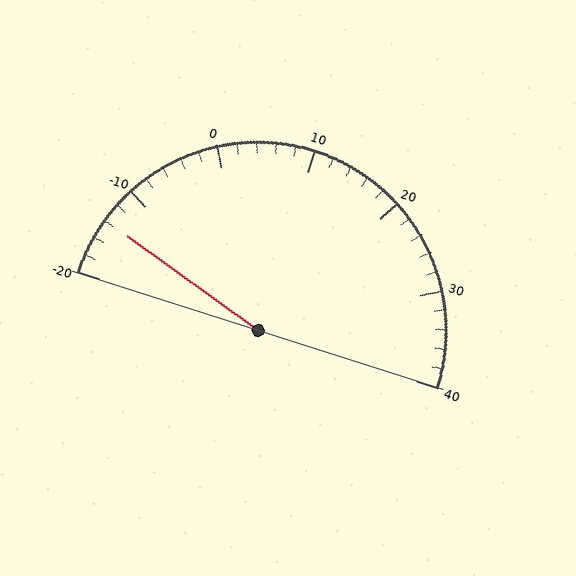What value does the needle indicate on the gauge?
The needle indicates approximately -14.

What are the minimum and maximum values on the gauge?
The gauge ranges from -20 to 40.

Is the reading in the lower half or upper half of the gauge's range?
The reading is in the lower half of the range (-20 to 40).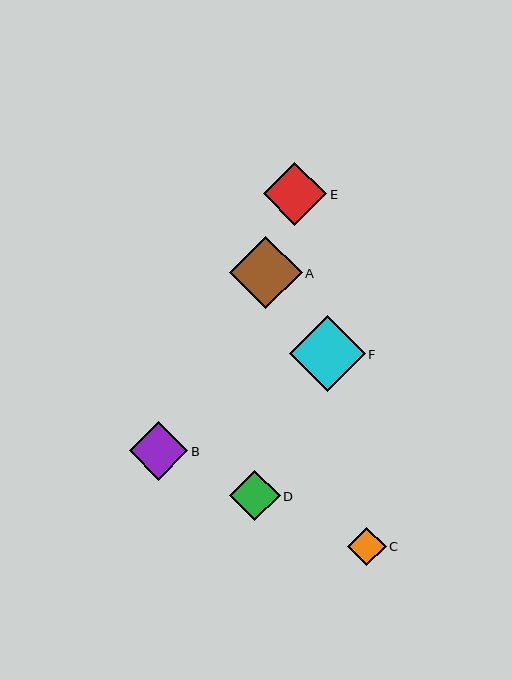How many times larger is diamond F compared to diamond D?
Diamond F is approximately 1.5 times the size of diamond D.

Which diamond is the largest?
Diamond F is the largest with a size of approximately 76 pixels.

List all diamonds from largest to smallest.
From largest to smallest: F, A, E, B, D, C.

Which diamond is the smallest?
Diamond C is the smallest with a size of approximately 39 pixels.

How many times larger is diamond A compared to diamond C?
Diamond A is approximately 1.9 times the size of diamond C.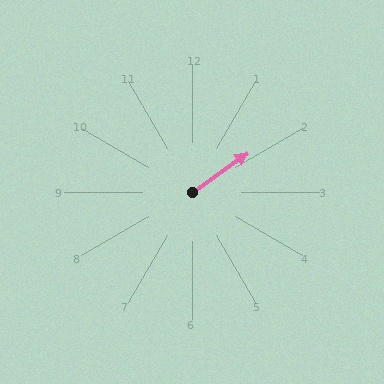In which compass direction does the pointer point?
Northeast.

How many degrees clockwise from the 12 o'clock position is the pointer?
Approximately 55 degrees.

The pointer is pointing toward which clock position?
Roughly 2 o'clock.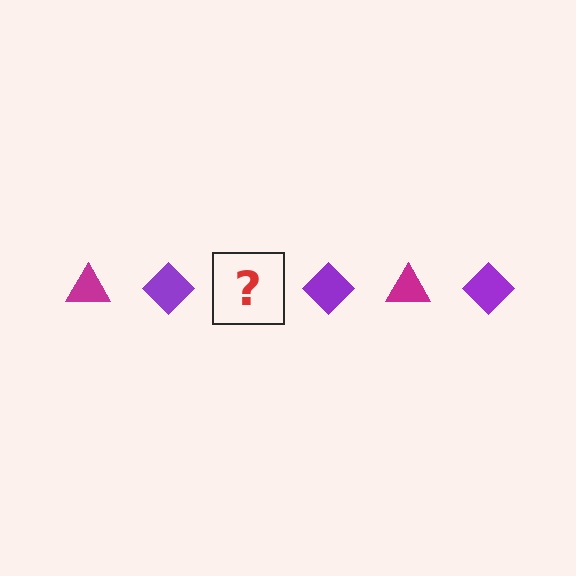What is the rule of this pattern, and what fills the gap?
The rule is that the pattern alternates between magenta triangle and purple diamond. The gap should be filled with a magenta triangle.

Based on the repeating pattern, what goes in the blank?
The blank should be a magenta triangle.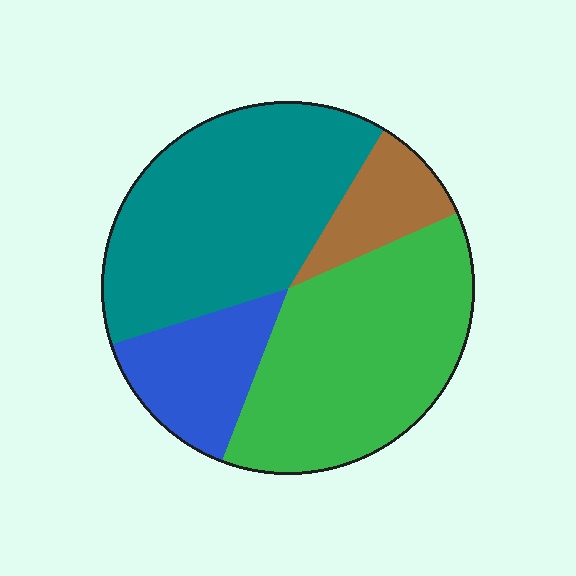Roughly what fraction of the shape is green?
Green covers roughly 35% of the shape.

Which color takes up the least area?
Brown, at roughly 10%.